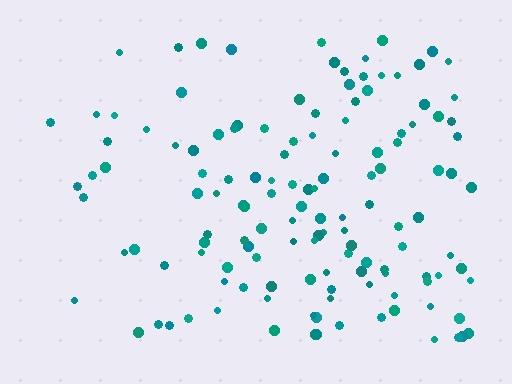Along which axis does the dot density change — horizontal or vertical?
Horizontal.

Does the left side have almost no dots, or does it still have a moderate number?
Still a moderate number, just noticeably fewer than the right.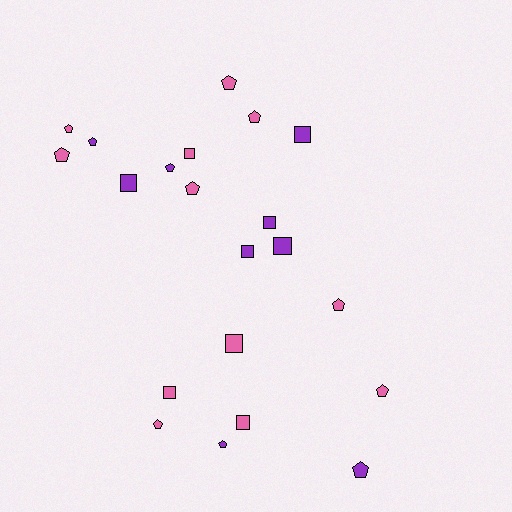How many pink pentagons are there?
There are 8 pink pentagons.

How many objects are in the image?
There are 21 objects.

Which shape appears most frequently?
Pentagon, with 12 objects.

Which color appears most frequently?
Pink, with 12 objects.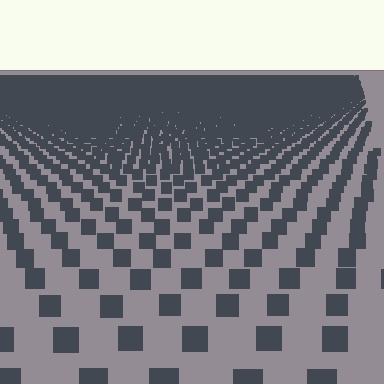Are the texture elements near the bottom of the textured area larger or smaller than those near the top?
Larger. Near the bottom, elements are closer to the viewer and appear at a bigger on-screen size.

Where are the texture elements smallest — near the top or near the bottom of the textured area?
Near the top.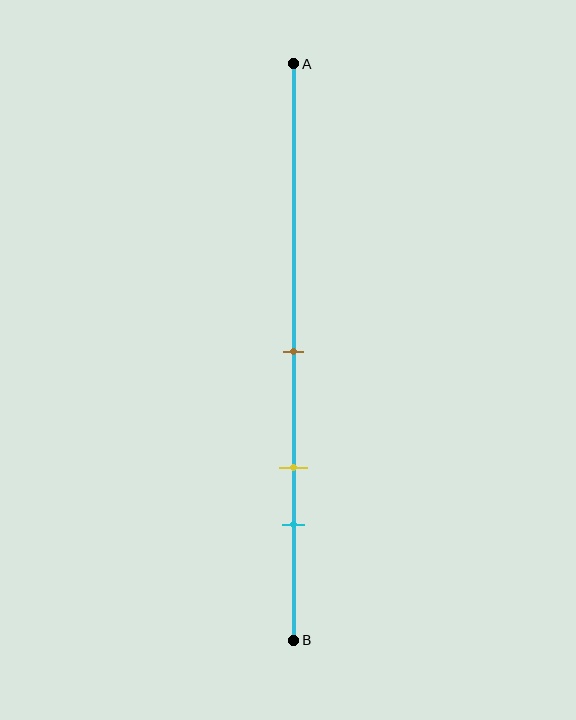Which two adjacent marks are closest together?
The yellow and cyan marks are the closest adjacent pair.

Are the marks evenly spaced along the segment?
Yes, the marks are approximately evenly spaced.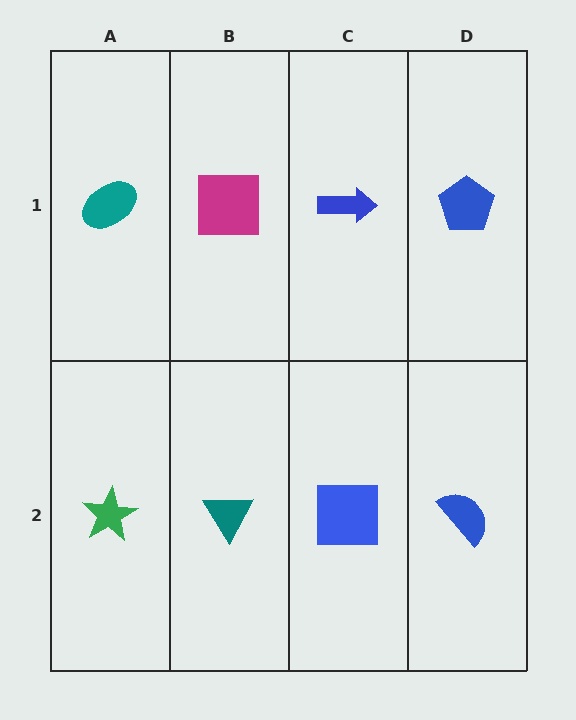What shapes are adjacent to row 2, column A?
A teal ellipse (row 1, column A), a teal triangle (row 2, column B).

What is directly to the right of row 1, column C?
A blue pentagon.